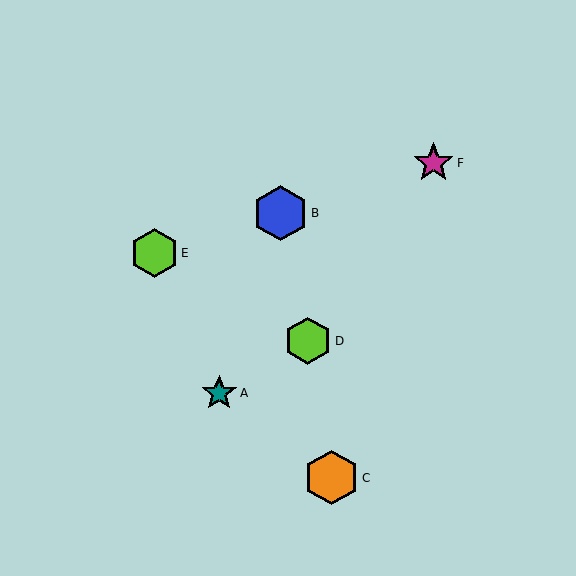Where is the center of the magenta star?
The center of the magenta star is at (434, 163).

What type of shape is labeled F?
Shape F is a magenta star.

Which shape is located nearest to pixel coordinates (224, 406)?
The teal star (labeled A) at (219, 393) is nearest to that location.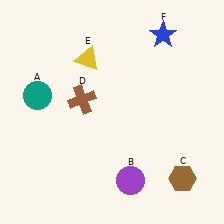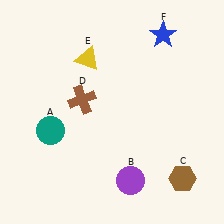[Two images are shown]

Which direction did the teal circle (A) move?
The teal circle (A) moved down.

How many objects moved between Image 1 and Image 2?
1 object moved between the two images.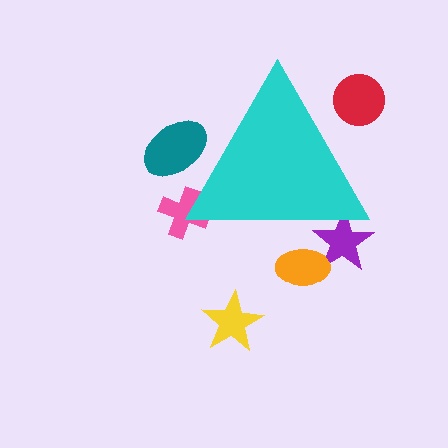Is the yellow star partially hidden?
No, the yellow star is fully visible.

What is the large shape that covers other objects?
A cyan triangle.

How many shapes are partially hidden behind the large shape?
5 shapes are partially hidden.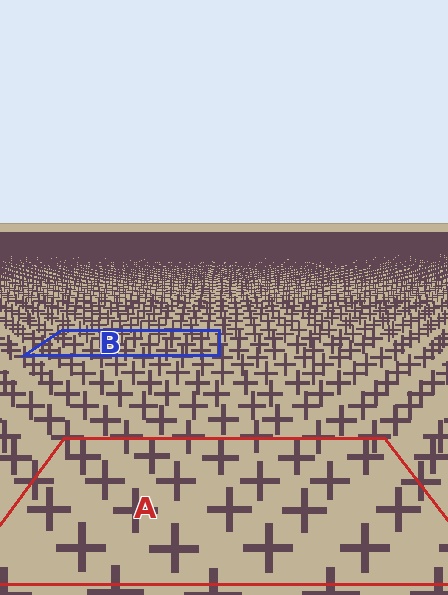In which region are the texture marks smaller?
The texture marks are smaller in region B, because it is farther away.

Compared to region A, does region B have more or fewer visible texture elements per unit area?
Region B has more texture elements per unit area — they are packed more densely because it is farther away.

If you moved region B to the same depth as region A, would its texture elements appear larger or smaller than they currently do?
They would appear larger. At a closer depth, the same texture elements are projected at a bigger on-screen size.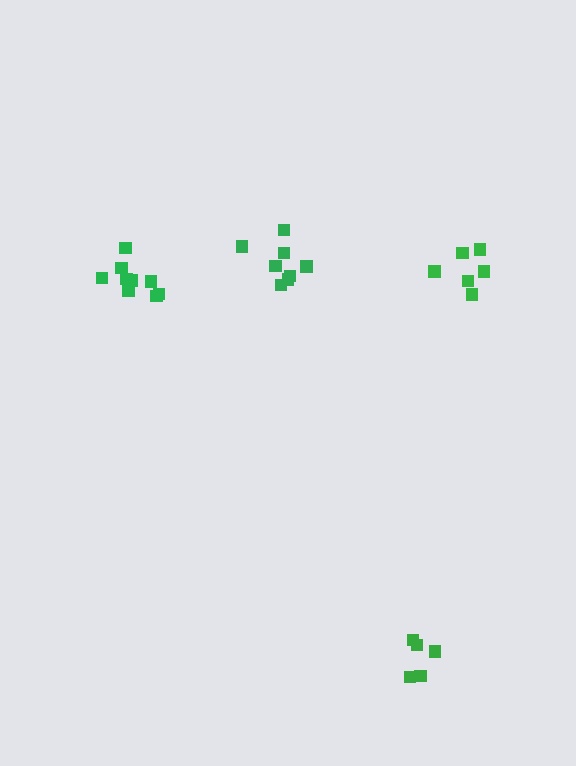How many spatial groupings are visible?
There are 4 spatial groupings.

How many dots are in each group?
Group 1: 5 dots, Group 2: 8 dots, Group 3: 9 dots, Group 4: 6 dots (28 total).